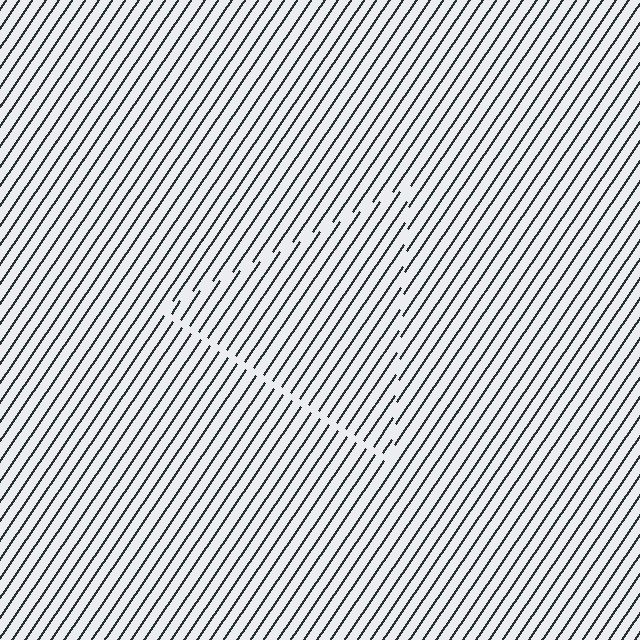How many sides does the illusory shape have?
3 sides — the line-ends trace a triangle.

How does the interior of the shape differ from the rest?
The interior of the shape contains the same grating, shifted by half a period — the contour is defined by the phase discontinuity where line-ends from the inner and outer gratings abut.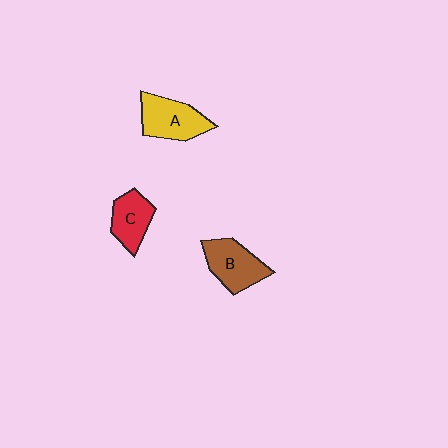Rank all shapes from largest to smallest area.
From largest to smallest: A (yellow), B (brown), C (red).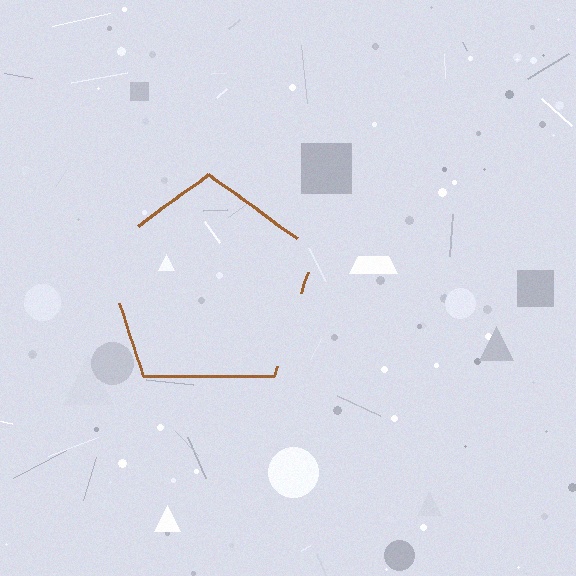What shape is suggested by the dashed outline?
The dashed outline suggests a pentagon.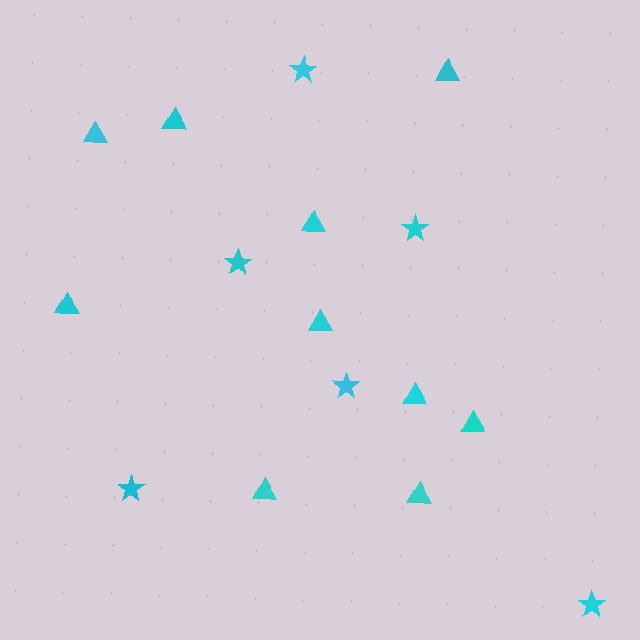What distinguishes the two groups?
There are 2 groups: one group of triangles (10) and one group of stars (6).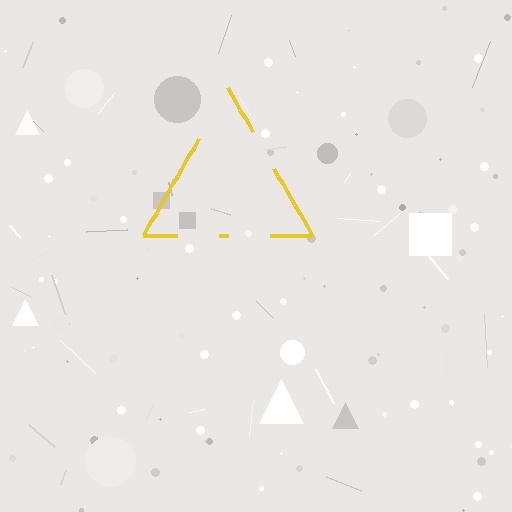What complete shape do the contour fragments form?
The contour fragments form a triangle.